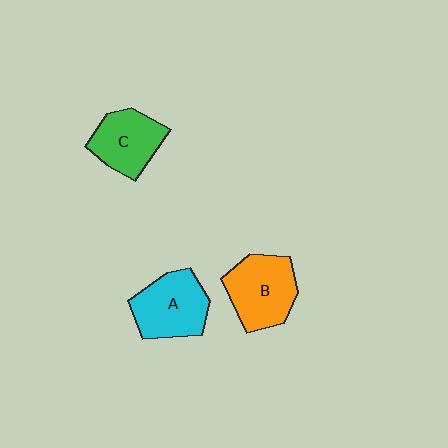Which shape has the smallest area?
Shape C (green).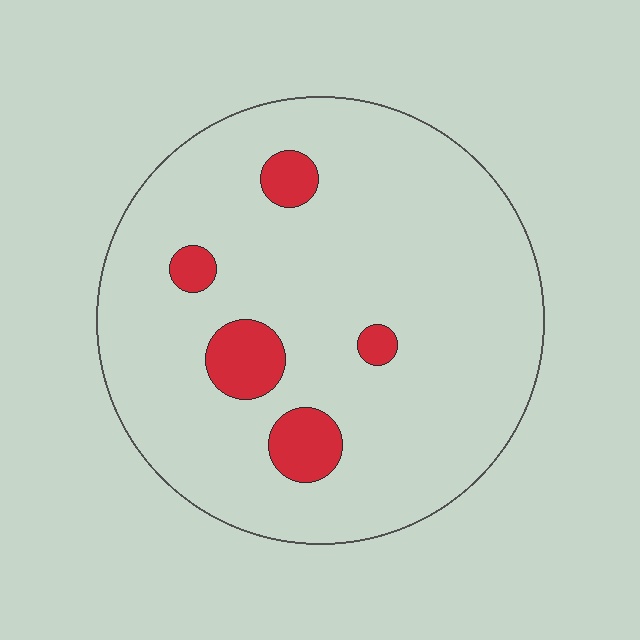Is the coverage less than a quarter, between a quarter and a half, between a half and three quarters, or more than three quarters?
Less than a quarter.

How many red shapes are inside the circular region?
5.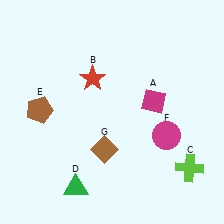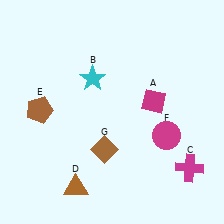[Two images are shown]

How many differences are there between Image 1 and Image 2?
There are 3 differences between the two images.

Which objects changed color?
B changed from red to cyan. C changed from lime to magenta. D changed from green to brown.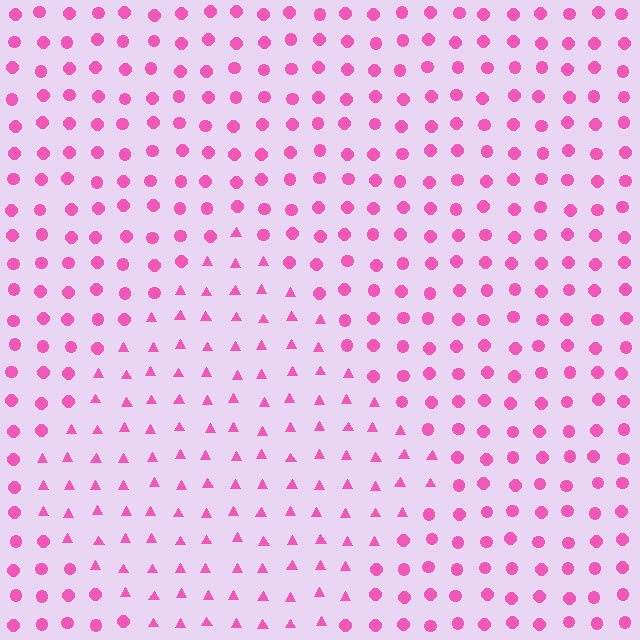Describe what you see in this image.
The image is filled with small pink elements arranged in a uniform grid. A diamond-shaped region contains triangles, while the surrounding area contains circles. The boundary is defined purely by the change in element shape.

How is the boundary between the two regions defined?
The boundary is defined by a change in element shape: triangles inside vs. circles outside. All elements share the same color and spacing.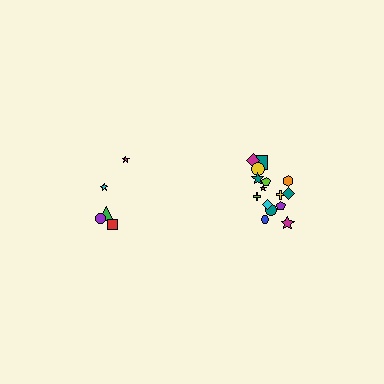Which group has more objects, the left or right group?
The right group.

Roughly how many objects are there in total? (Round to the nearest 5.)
Roughly 20 objects in total.